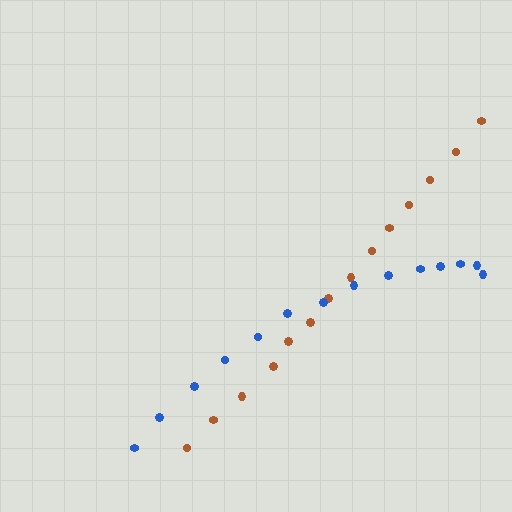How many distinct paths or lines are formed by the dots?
There are 2 distinct paths.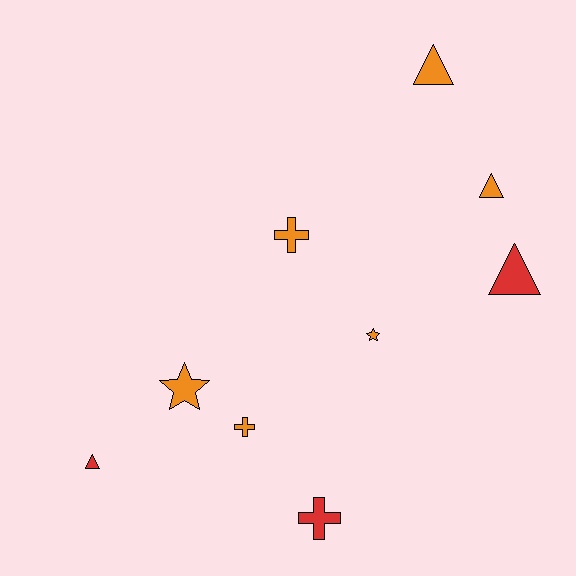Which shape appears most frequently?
Triangle, with 4 objects.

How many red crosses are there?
There is 1 red cross.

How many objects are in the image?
There are 9 objects.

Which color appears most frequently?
Orange, with 6 objects.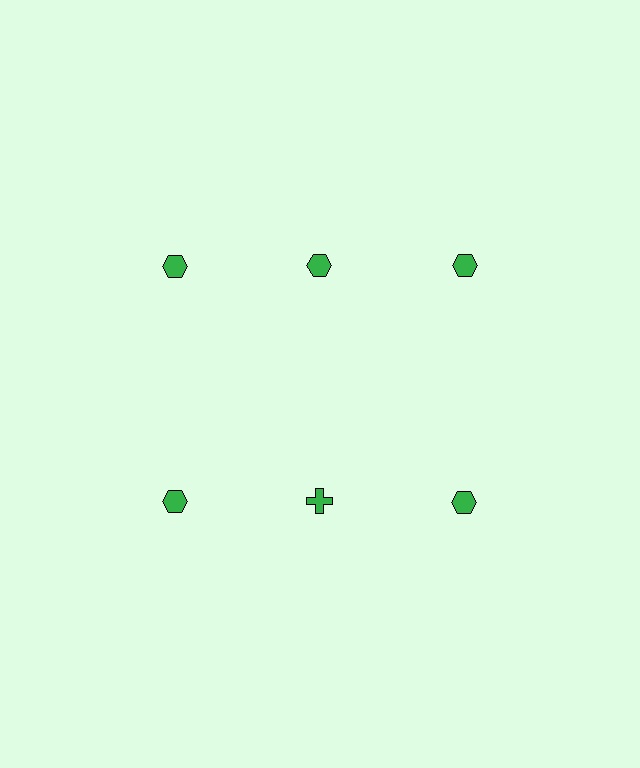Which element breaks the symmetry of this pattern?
The green cross in the second row, second from left column breaks the symmetry. All other shapes are green hexagons.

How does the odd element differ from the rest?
It has a different shape: cross instead of hexagon.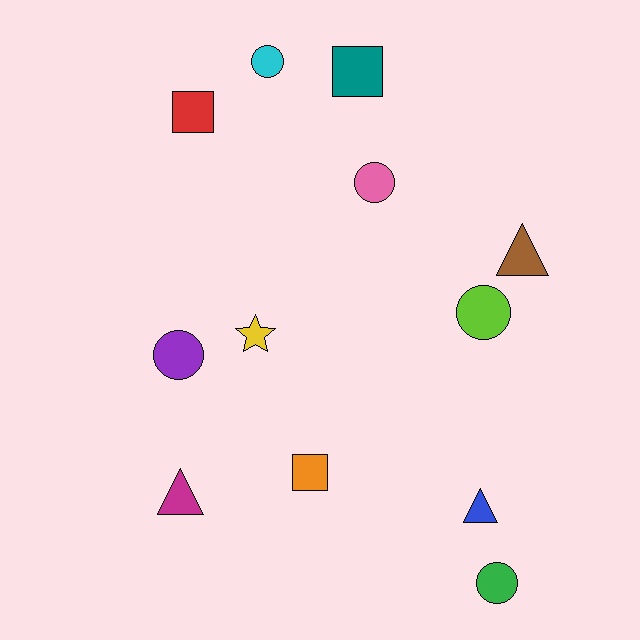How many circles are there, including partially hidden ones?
There are 5 circles.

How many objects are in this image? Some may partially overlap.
There are 12 objects.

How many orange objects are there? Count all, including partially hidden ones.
There is 1 orange object.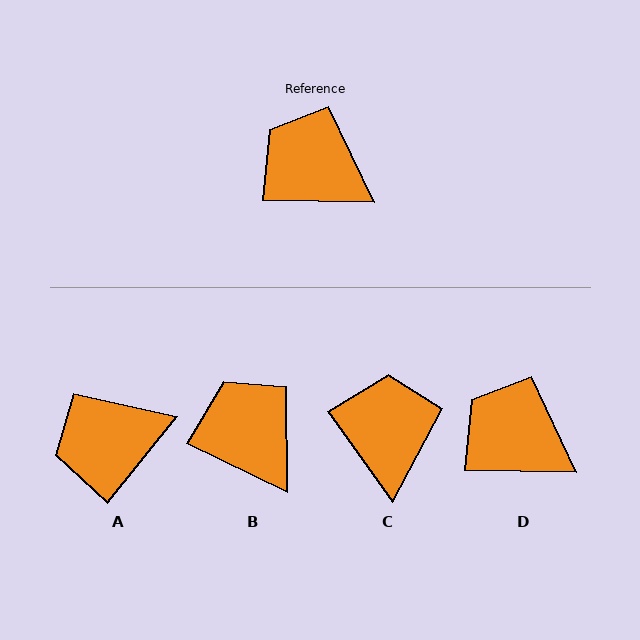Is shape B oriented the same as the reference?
No, it is off by about 25 degrees.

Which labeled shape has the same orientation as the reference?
D.